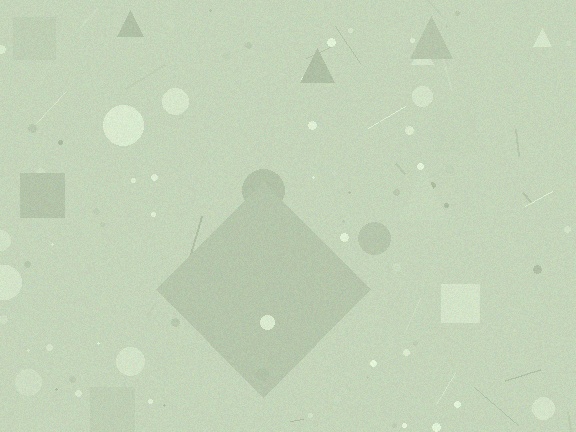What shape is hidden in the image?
A diamond is hidden in the image.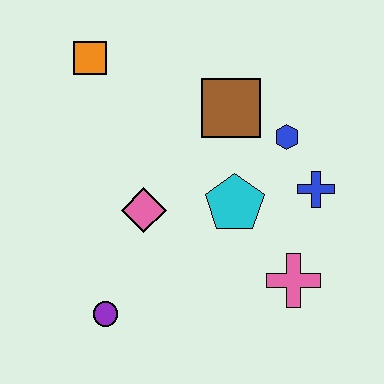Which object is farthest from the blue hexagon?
The purple circle is farthest from the blue hexagon.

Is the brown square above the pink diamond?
Yes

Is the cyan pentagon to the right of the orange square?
Yes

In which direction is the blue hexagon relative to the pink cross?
The blue hexagon is above the pink cross.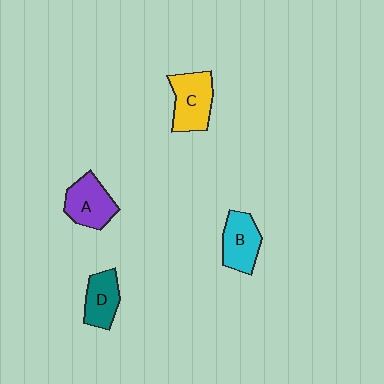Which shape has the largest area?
Shape C (yellow).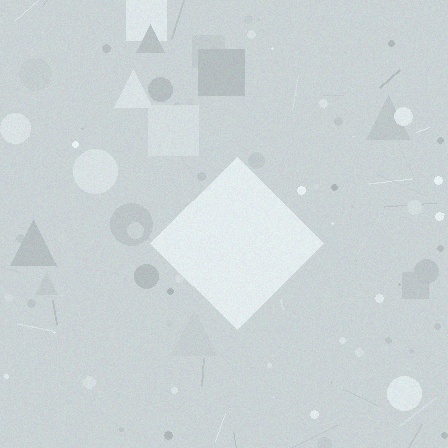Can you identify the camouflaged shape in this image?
The camouflaged shape is a diamond.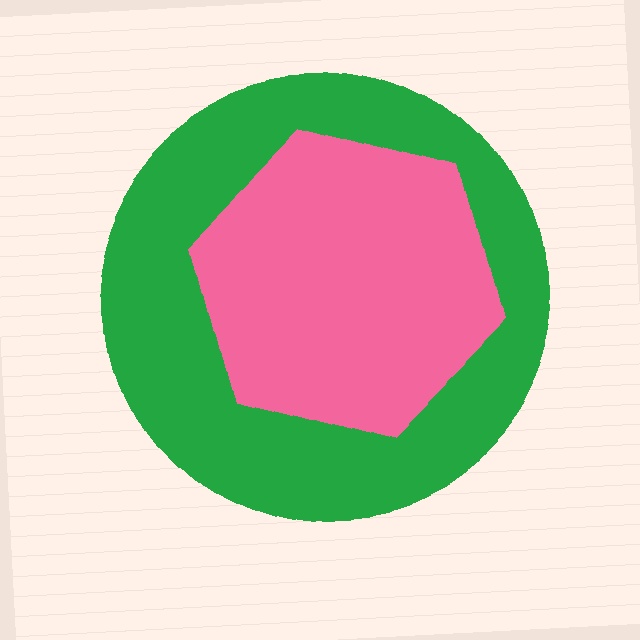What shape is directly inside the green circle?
The pink hexagon.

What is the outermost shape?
The green circle.